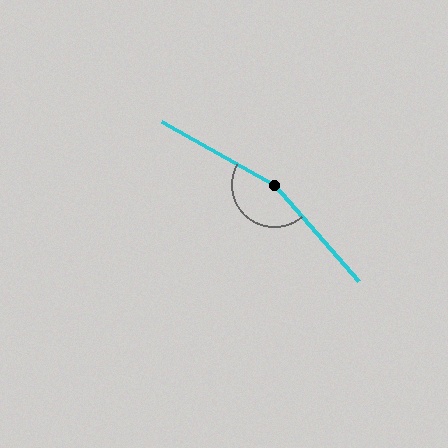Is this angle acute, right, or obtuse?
It is obtuse.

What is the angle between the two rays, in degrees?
Approximately 161 degrees.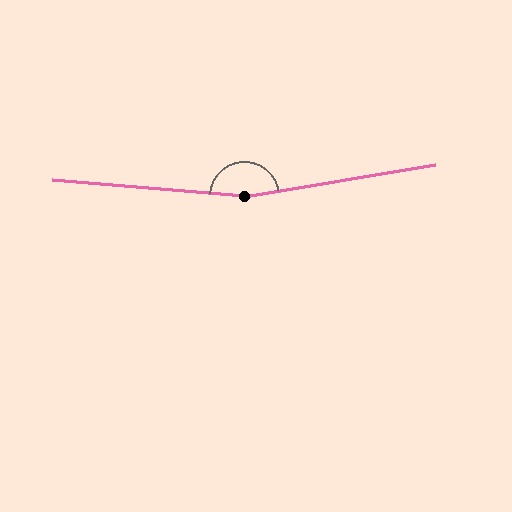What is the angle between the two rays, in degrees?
Approximately 165 degrees.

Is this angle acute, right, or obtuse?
It is obtuse.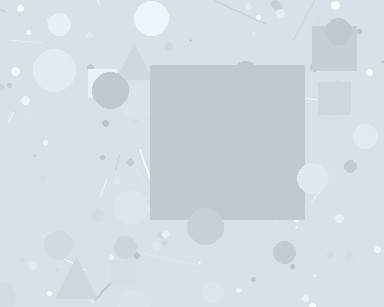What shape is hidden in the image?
A square is hidden in the image.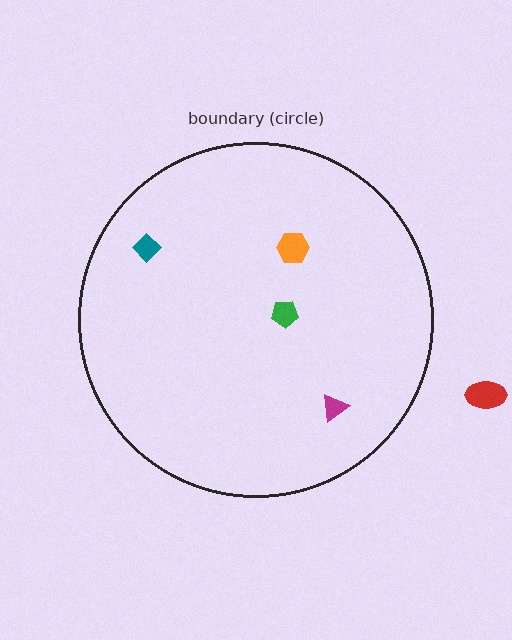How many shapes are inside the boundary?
4 inside, 1 outside.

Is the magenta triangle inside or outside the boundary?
Inside.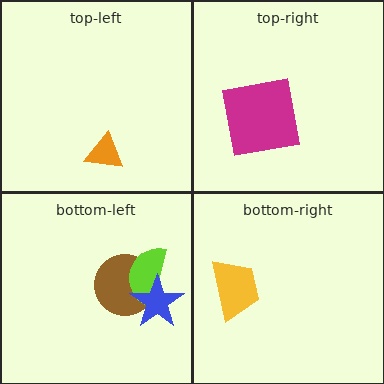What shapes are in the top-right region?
The magenta square.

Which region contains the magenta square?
The top-right region.